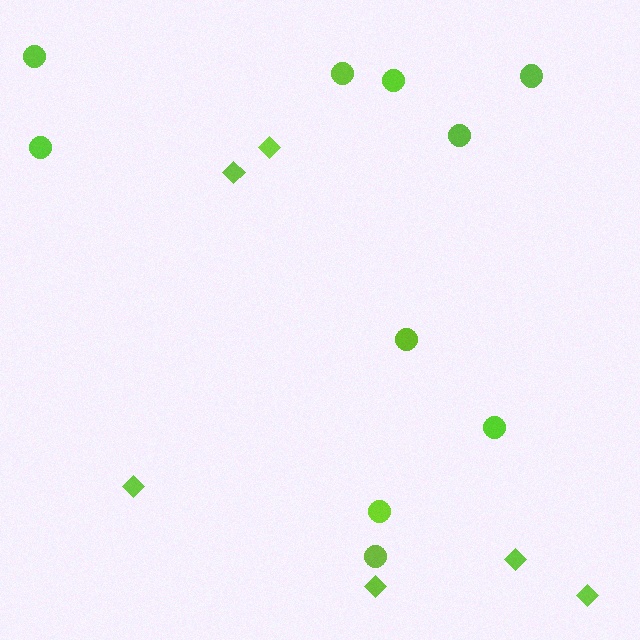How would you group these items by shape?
There are 2 groups: one group of diamonds (6) and one group of circles (10).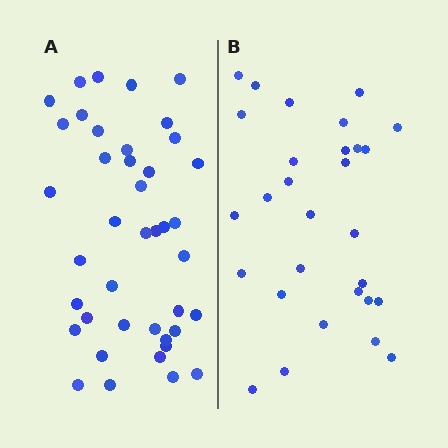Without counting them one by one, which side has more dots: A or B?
Region A (the left region) has more dots.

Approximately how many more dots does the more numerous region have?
Region A has roughly 12 or so more dots than region B.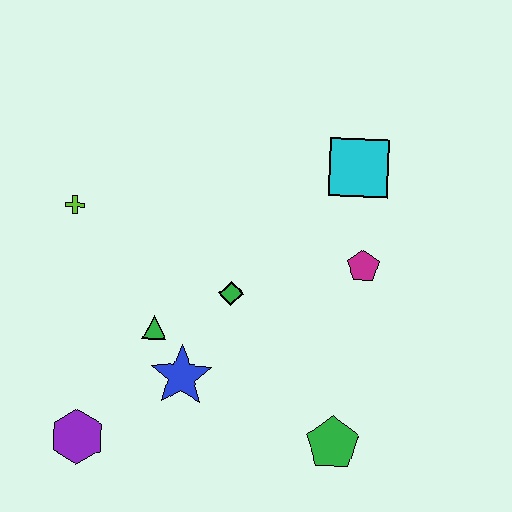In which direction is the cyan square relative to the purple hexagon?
The cyan square is above the purple hexagon.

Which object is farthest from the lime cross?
The green pentagon is farthest from the lime cross.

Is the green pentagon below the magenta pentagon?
Yes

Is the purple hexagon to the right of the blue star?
No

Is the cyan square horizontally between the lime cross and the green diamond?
No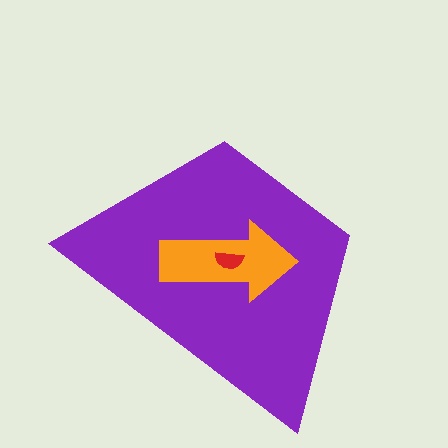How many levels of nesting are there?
3.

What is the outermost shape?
The purple trapezoid.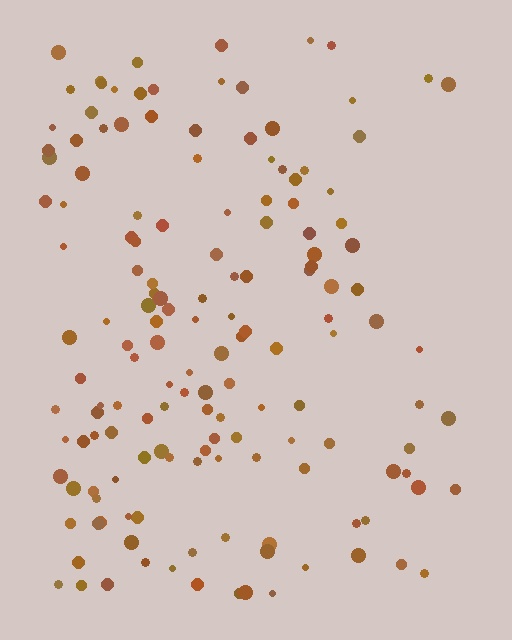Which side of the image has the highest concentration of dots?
The left.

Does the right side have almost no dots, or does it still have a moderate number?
Still a moderate number, just noticeably fewer than the left.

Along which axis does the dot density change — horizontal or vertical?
Horizontal.